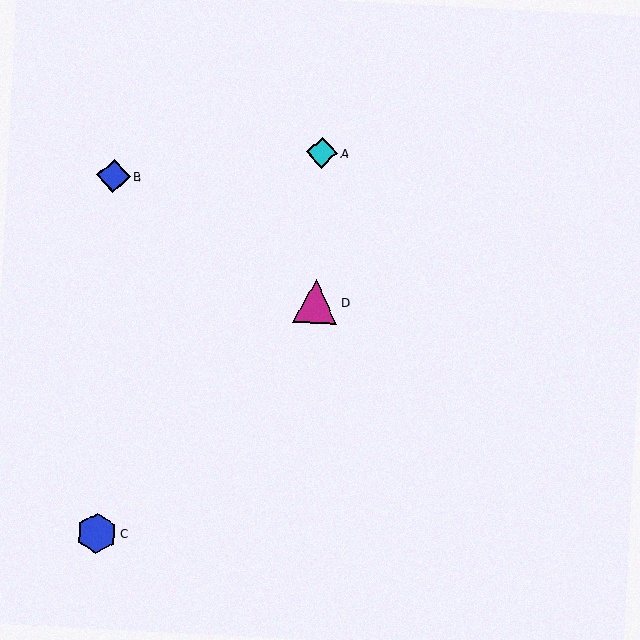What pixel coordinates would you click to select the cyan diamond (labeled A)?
Click at (322, 153) to select the cyan diamond A.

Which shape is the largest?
The magenta triangle (labeled D) is the largest.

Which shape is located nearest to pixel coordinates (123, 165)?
The blue diamond (labeled B) at (114, 176) is nearest to that location.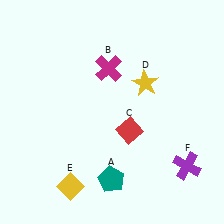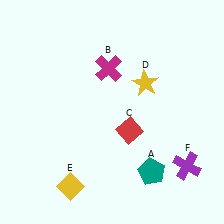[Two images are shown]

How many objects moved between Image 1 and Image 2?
1 object moved between the two images.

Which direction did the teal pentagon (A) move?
The teal pentagon (A) moved right.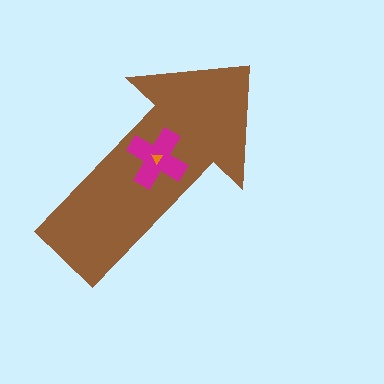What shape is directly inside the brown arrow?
The magenta cross.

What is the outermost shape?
The brown arrow.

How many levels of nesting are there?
3.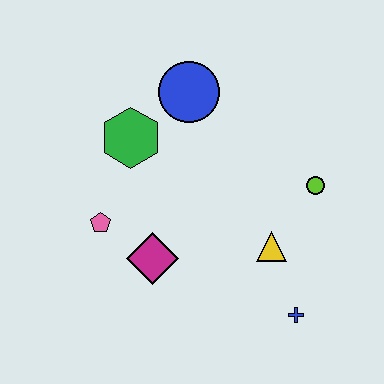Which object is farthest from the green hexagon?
The blue cross is farthest from the green hexagon.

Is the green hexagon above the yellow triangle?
Yes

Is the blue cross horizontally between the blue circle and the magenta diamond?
No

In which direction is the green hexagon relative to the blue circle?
The green hexagon is to the left of the blue circle.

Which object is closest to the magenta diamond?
The pink pentagon is closest to the magenta diamond.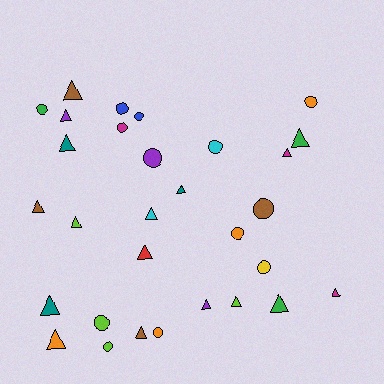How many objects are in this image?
There are 30 objects.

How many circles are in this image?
There are 13 circles.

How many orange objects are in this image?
There are 4 orange objects.